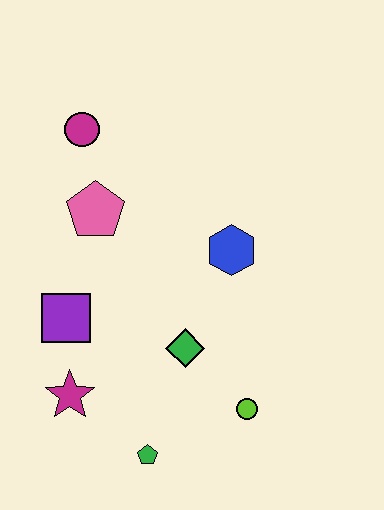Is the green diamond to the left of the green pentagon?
No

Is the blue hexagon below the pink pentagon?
Yes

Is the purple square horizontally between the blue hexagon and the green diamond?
No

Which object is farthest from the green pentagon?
The magenta circle is farthest from the green pentagon.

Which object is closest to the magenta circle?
The pink pentagon is closest to the magenta circle.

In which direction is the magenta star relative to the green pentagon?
The magenta star is to the left of the green pentagon.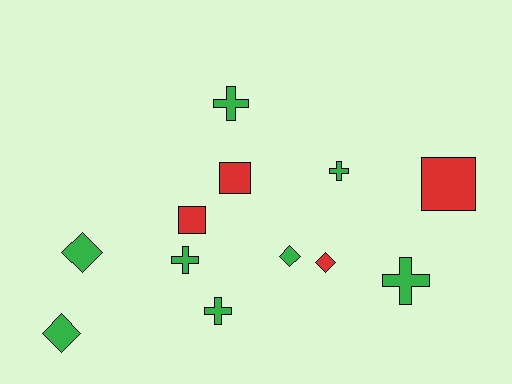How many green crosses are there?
There are 5 green crosses.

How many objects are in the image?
There are 12 objects.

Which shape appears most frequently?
Cross, with 5 objects.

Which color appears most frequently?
Green, with 8 objects.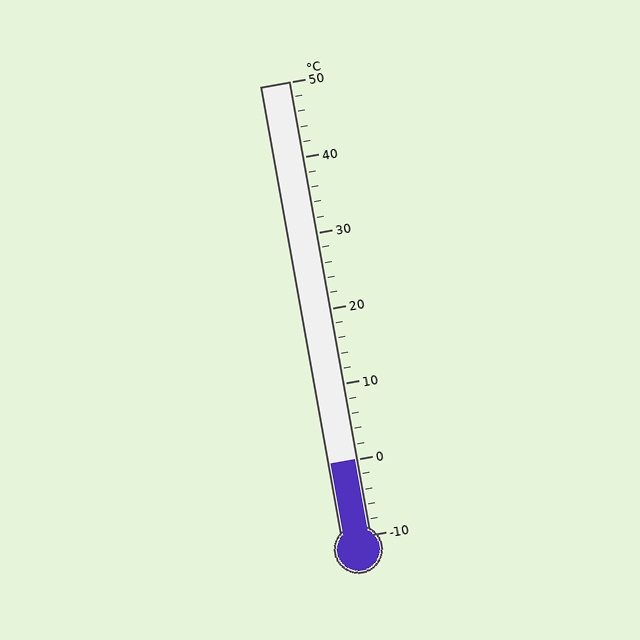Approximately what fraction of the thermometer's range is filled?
The thermometer is filled to approximately 15% of its range.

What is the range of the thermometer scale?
The thermometer scale ranges from -10°C to 50°C.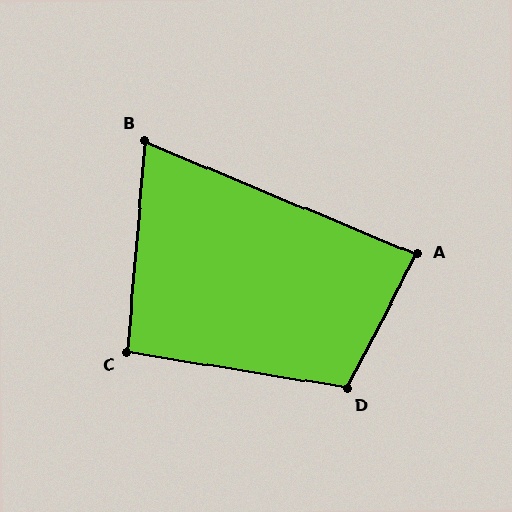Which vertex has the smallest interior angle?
B, at approximately 72 degrees.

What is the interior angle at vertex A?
Approximately 85 degrees (approximately right).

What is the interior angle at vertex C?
Approximately 95 degrees (approximately right).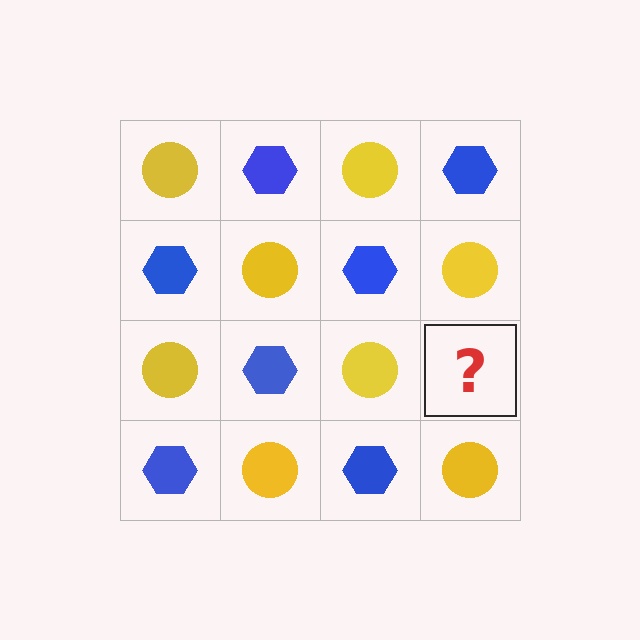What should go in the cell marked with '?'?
The missing cell should contain a blue hexagon.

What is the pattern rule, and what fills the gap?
The rule is that it alternates yellow circle and blue hexagon in a checkerboard pattern. The gap should be filled with a blue hexagon.